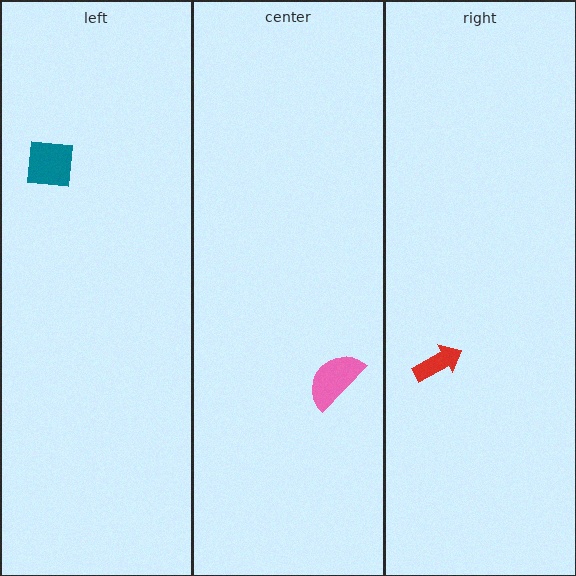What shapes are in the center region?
The pink semicircle.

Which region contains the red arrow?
The right region.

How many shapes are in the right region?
1.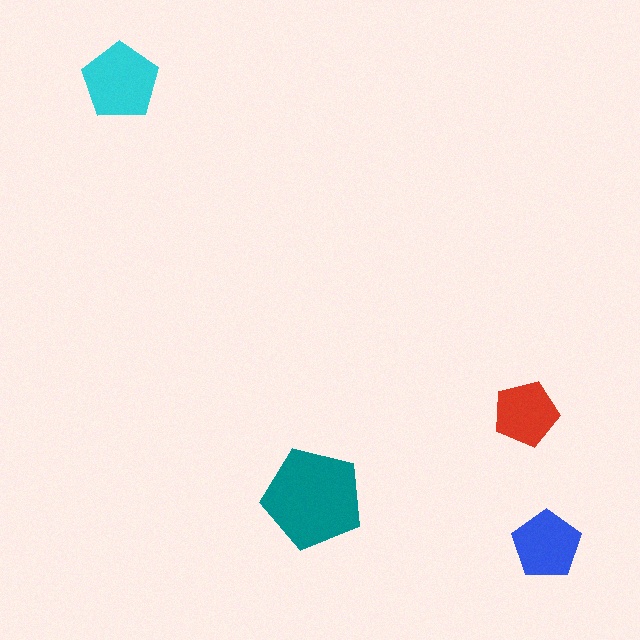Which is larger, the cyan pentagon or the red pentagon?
The cyan one.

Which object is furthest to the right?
The blue pentagon is rightmost.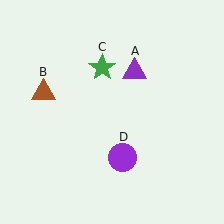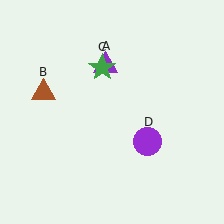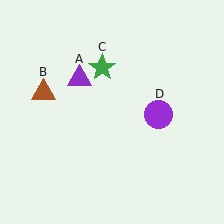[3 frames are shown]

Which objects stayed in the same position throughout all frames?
Brown triangle (object B) and green star (object C) remained stationary.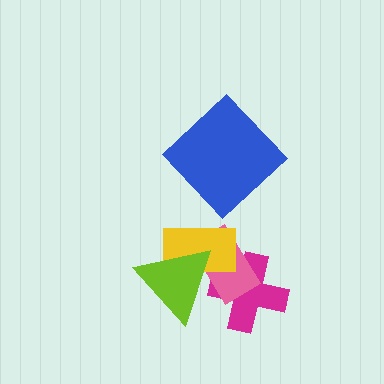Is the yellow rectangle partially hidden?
Yes, it is partially covered by another shape.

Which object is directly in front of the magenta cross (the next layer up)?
The pink rectangle is directly in front of the magenta cross.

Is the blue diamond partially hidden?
No, no other shape covers it.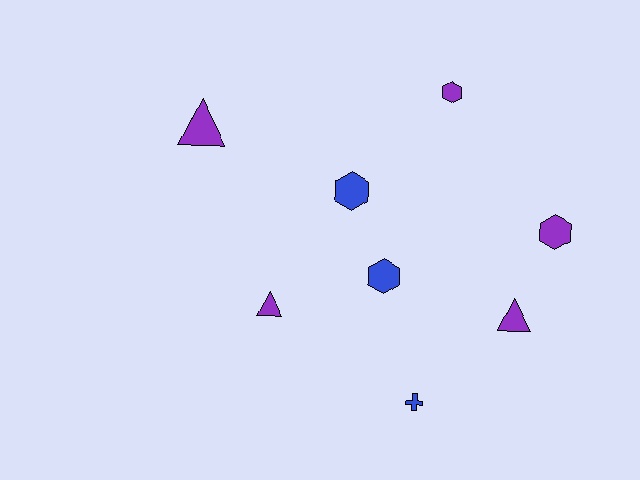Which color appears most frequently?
Purple, with 5 objects.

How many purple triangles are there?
There are 3 purple triangles.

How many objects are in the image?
There are 8 objects.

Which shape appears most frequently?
Hexagon, with 4 objects.